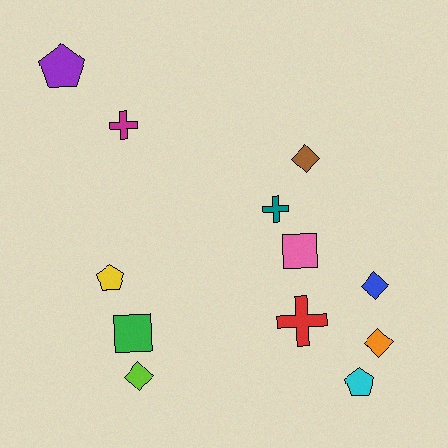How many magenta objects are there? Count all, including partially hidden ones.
There is 1 magenta object.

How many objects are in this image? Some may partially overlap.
There are 12 objects.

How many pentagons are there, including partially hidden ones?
There are 3 pentagons.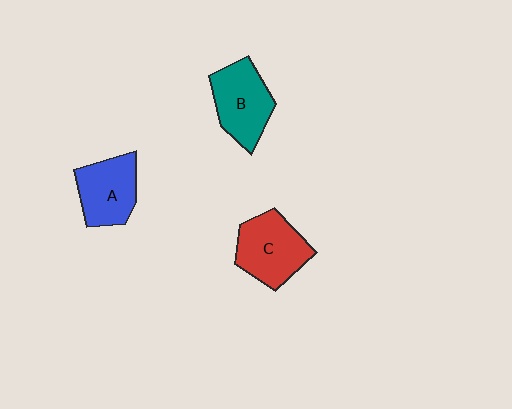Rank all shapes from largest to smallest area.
From largest to smallest: C (red), B (teal), A (blue).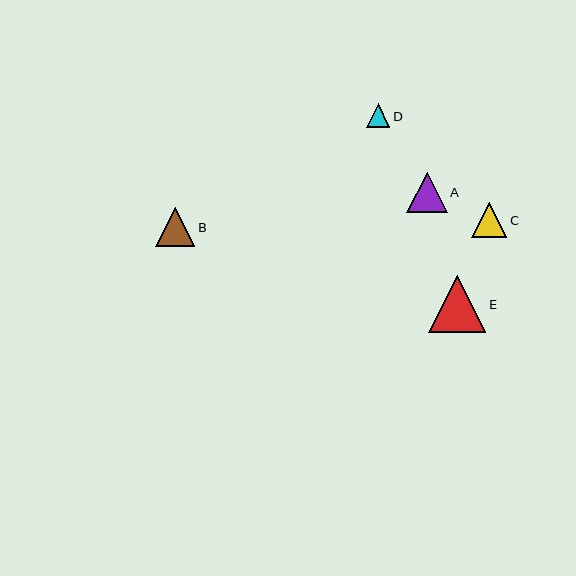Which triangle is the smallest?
Triangle D is the smallest with a size of approximately 24 pixels.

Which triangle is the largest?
Triangle E is the largest with a size of approximately 57 pixels.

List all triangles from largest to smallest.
From largest to smallest: E, A, B, C, D.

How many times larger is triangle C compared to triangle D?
Triangle C is approximately 1.5 times the size of triangle D.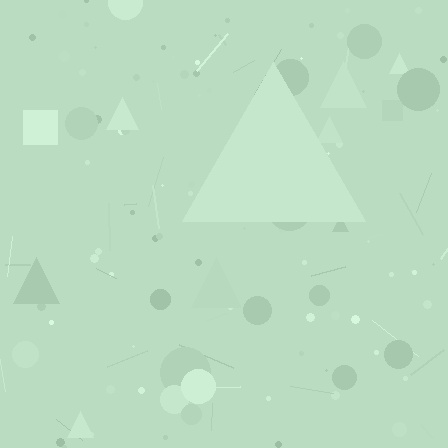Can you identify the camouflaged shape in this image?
The camouflaged shape is a triangle.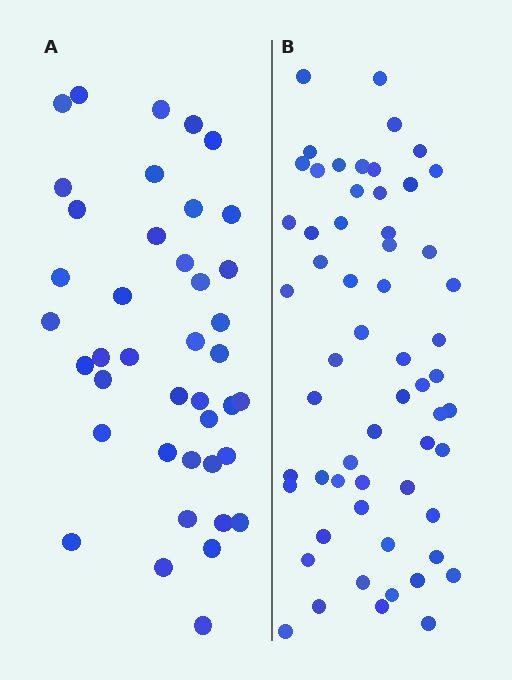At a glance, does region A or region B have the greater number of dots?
Region B (the right region) has more dots.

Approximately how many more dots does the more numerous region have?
Region B has approximately 20 more dots than region A.